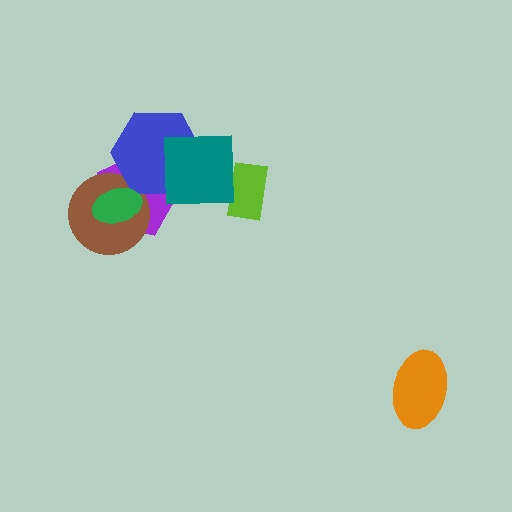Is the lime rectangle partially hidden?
Yes, it is partially covered by another shape.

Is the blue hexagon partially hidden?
Yes, it is partially covered by another shape.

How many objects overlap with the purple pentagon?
4 objects overlap with the purple pentagon.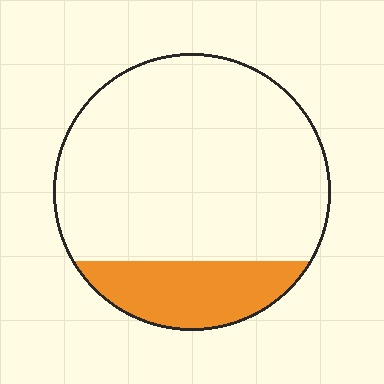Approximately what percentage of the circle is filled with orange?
Approximately 20%.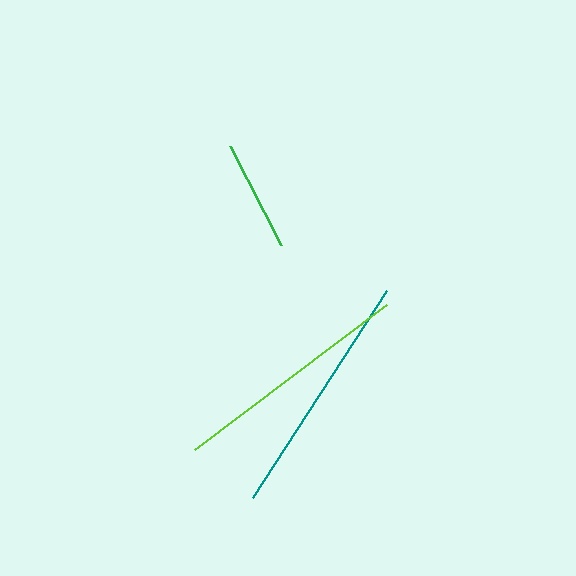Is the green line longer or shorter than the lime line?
The lime line is longer than the green line.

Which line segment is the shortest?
The green line is the shortest at approximately 111 pixels.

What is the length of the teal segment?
The teal segment is approximately 246 pixels long.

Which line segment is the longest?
The teal line is the longest at approximately 246 pixels.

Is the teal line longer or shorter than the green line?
The teal line is longer than the green line.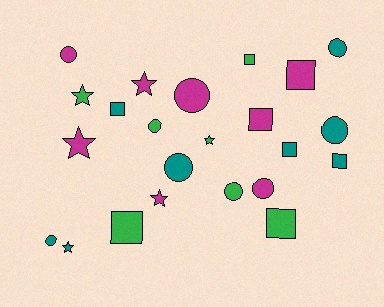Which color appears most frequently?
Teal, with 8 objects.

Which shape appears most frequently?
Circle, with 9 objects.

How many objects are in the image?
There are 23 objects.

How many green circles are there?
There are 2 green circles.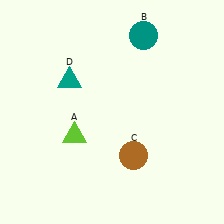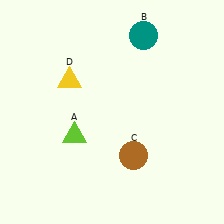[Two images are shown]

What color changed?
The triangle (D) changed from teal in Image 1 to yellow in Image 2.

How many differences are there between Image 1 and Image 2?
There is 1 difference between the two images.